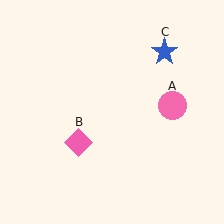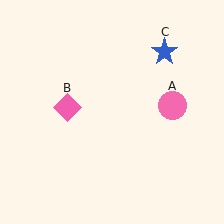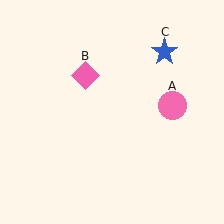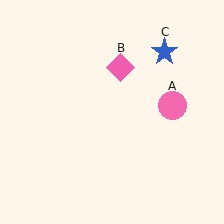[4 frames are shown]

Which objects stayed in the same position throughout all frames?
Pink circle (object A) and blue star (object C) remained stationary.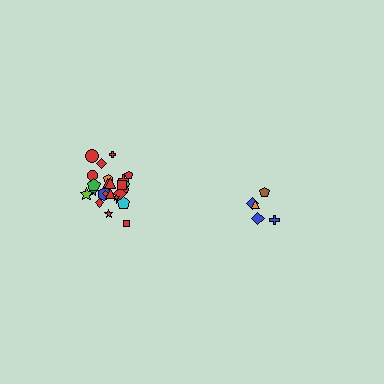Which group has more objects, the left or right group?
The left group.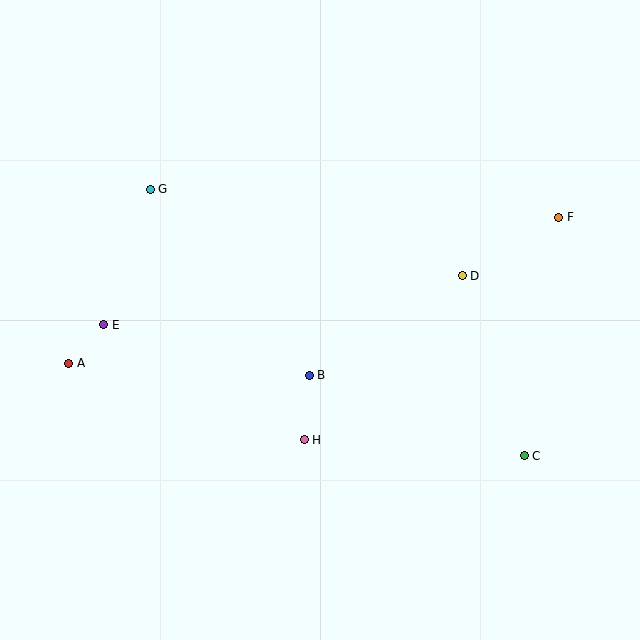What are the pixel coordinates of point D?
Point D is at (462, 276).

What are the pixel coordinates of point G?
Point G is at (150, 189).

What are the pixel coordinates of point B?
Point B is at (309, 375).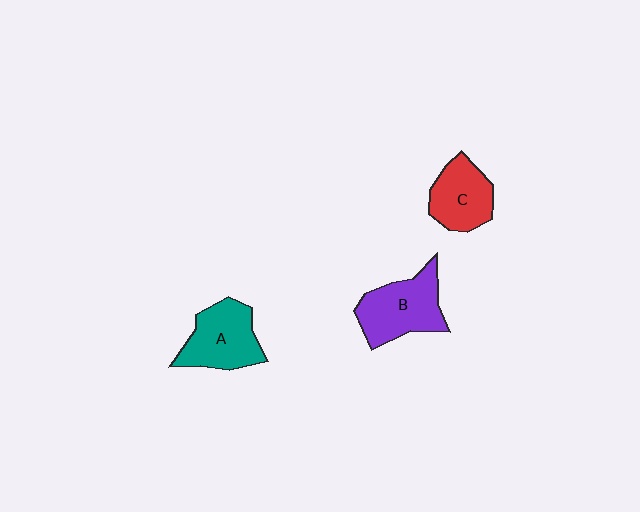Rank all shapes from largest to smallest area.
From largest to smallest: B (purple), A (teal), C (red).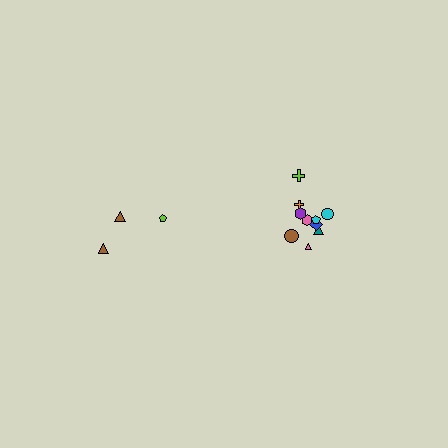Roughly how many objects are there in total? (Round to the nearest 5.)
Roughly 15 objects in total.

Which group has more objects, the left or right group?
The right group.